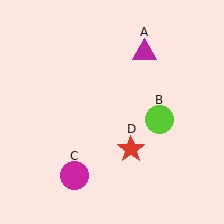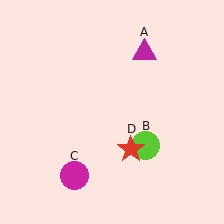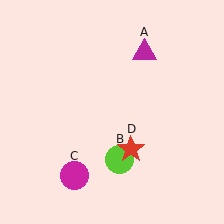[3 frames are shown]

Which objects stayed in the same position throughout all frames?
Magenta triangle (object A) and magenta circle (object C) and red star (object D) remained stationary.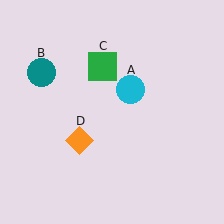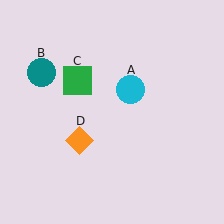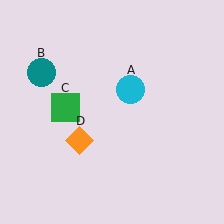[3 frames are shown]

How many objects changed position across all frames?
1 object changed position: green square (object C).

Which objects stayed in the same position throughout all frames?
Cyan circle (object A) and teal circle (object B) and orange diamond (object D) remained stationary.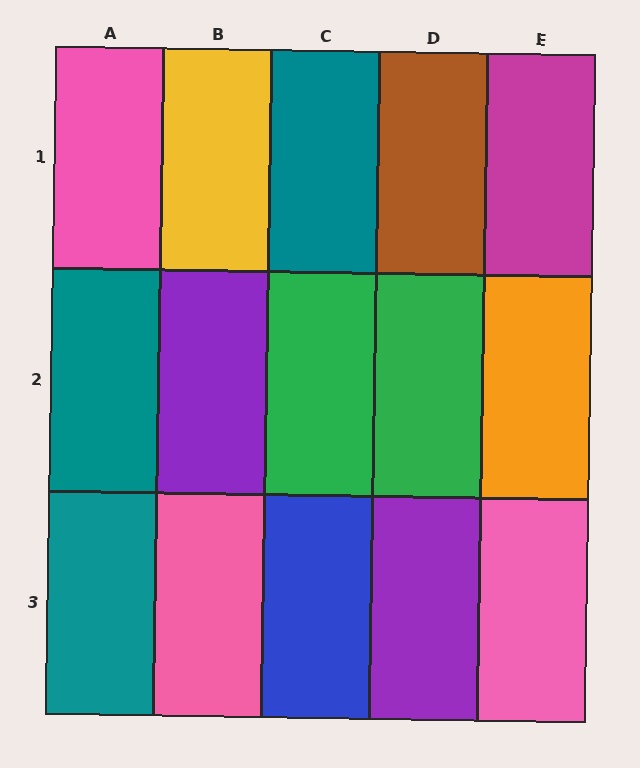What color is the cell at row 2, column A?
Teal.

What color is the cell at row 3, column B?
Pink.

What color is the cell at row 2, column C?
Green.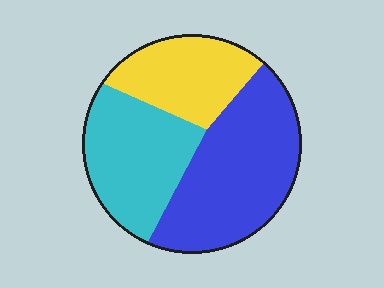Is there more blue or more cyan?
Blue.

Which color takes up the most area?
Blue, at roughly 45%.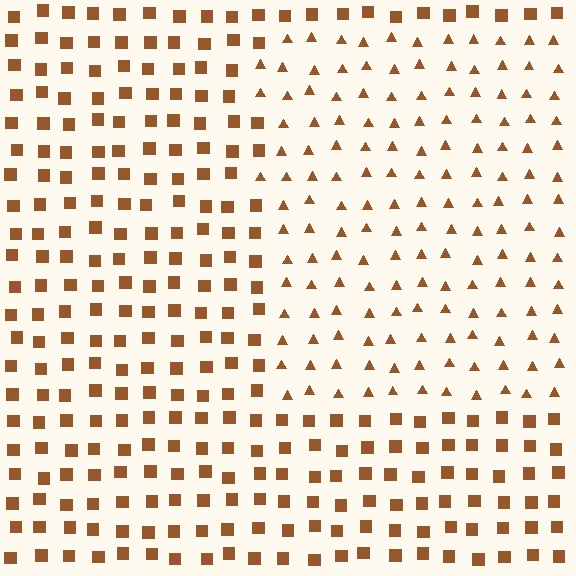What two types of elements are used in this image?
The image uses triangles inside the rectangle region and squares outside it.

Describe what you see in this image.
The image is filled with small brown elements arranged in a uniform grid. A rectangle-shaped region contains triangles, while the surrounding area contains squares. The boundary is defined purely by the change in element shape.